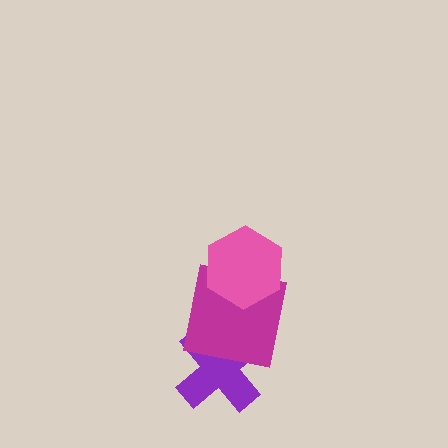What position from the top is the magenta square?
The magenta square is 2nd from the top.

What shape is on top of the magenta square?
The pink hexagon is on top of the magenta square.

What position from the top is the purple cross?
The purple cross is 3rd from the top.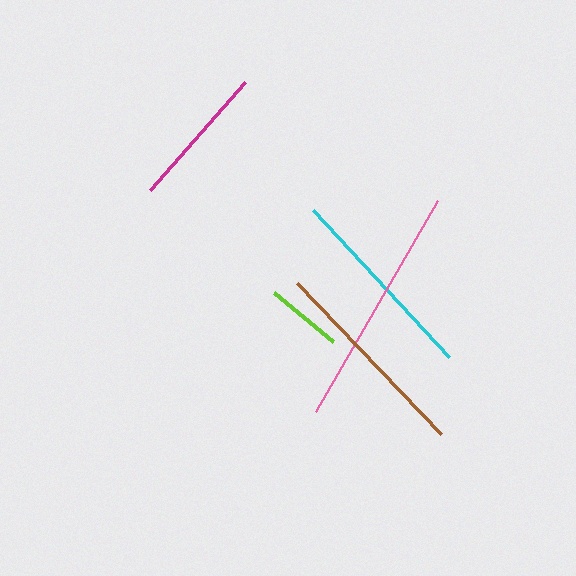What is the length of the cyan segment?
The cyan segment is approximately 200 pixels long.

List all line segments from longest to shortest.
From longest to shortest: pink, brown, cyan, magenta, lime.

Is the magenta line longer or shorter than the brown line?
The brown line is longer than the magenta line.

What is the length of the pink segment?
The pink segment is approximately 244 pixels long.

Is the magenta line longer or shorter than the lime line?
The magenta line is longer than the lime line.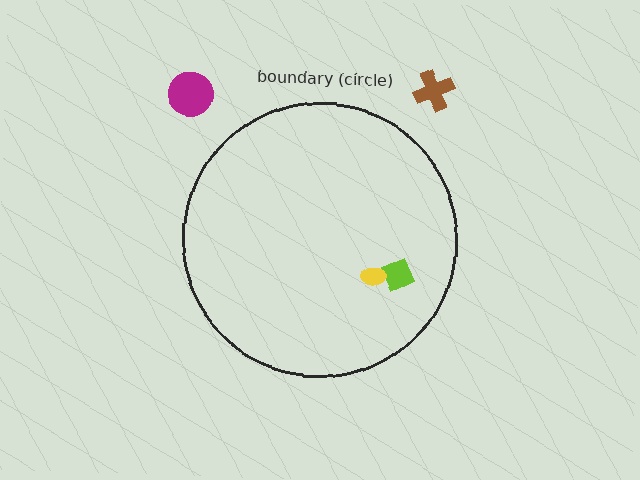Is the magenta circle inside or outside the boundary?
Outside.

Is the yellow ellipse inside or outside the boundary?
Inside.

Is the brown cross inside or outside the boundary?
Outside.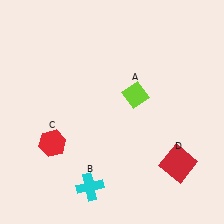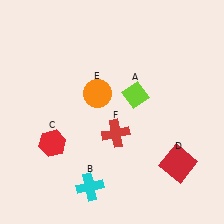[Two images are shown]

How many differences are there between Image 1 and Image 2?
There are 2 differences between the two images.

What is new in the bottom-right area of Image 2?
A red cross (F) was added in the bottom-right area of Image 2.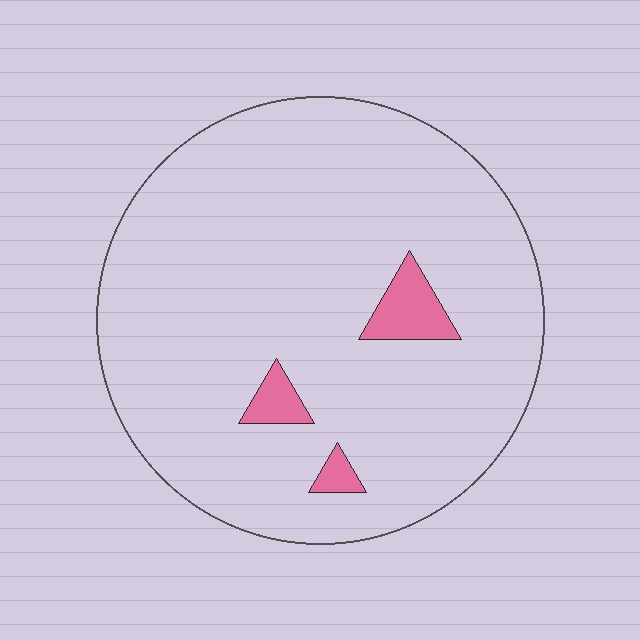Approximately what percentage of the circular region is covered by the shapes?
Approximately 5%.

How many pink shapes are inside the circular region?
3.